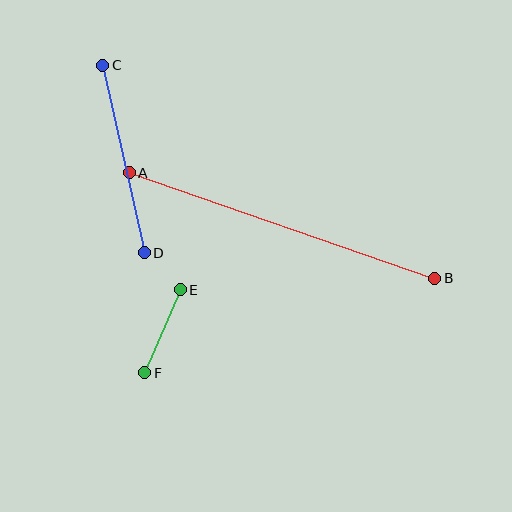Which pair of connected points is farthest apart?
Points A and B are farthest apart.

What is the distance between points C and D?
The distance is approximately 192 pixels.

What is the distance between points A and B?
The distance is approximately 323 pixels.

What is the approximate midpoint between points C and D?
The midpoint is at approximately (123, 159) pixels.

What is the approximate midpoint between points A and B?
The midpoint is at approximately (282, 225) pixels.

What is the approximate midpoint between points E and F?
The midpoint is at approximately (162, 331) pixels.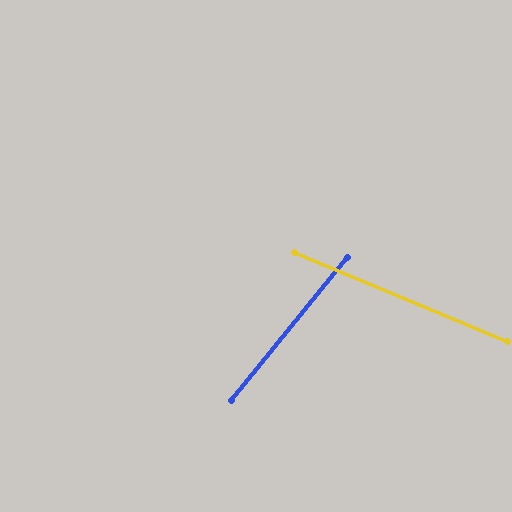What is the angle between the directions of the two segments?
Approximately 74 degrees.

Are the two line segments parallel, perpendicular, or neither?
Neither parallel nor perpendicular — they differ by about 74°.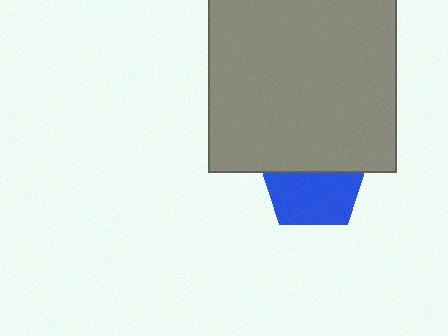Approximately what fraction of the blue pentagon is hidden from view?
Roughly 46% of the blue pentagon is hidden behind the gray rectangle.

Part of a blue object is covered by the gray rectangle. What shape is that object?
It is a pentagon.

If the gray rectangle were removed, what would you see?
You would see the complete blue pentagon.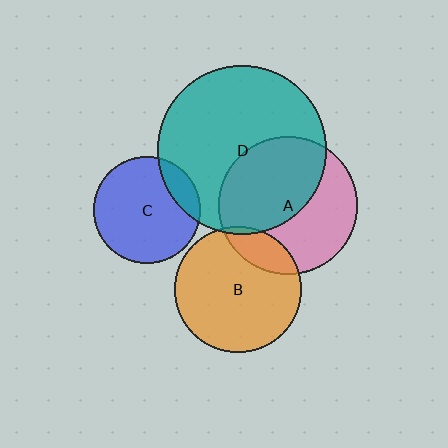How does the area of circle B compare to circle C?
Approximately 1.4 times.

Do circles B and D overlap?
Yes.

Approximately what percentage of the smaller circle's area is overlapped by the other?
Approximately 5%.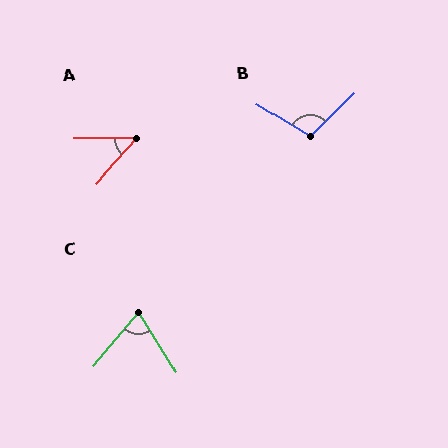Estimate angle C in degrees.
Approximately 71 degrees.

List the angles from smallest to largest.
A (47°), C (71°), B (105°).